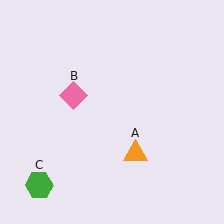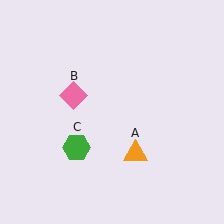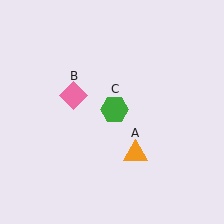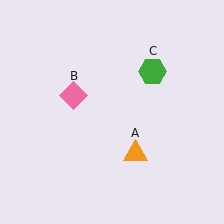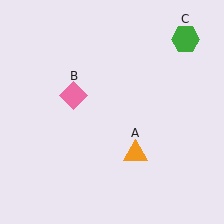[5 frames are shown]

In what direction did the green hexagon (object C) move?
The green hexagon (object C) moved up and to the right.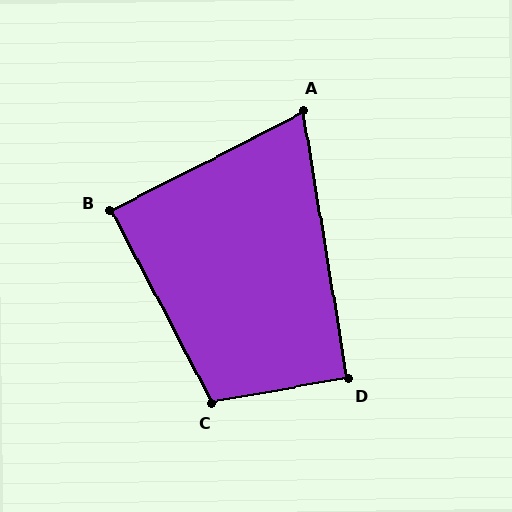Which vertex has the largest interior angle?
C, at approximately 108 degrees.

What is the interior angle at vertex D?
Approximately 91 degrees (approximately right).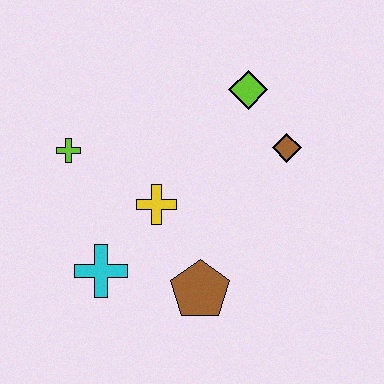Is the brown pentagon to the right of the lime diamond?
No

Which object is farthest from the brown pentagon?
The lime diamond is farthest from the brown pentagon.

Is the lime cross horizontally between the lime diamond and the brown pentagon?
No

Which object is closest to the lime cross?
The yellow cross is closest to the lime cross.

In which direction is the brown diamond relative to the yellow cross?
The brown diamond is to the right of the yellow cross.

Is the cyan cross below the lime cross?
Yes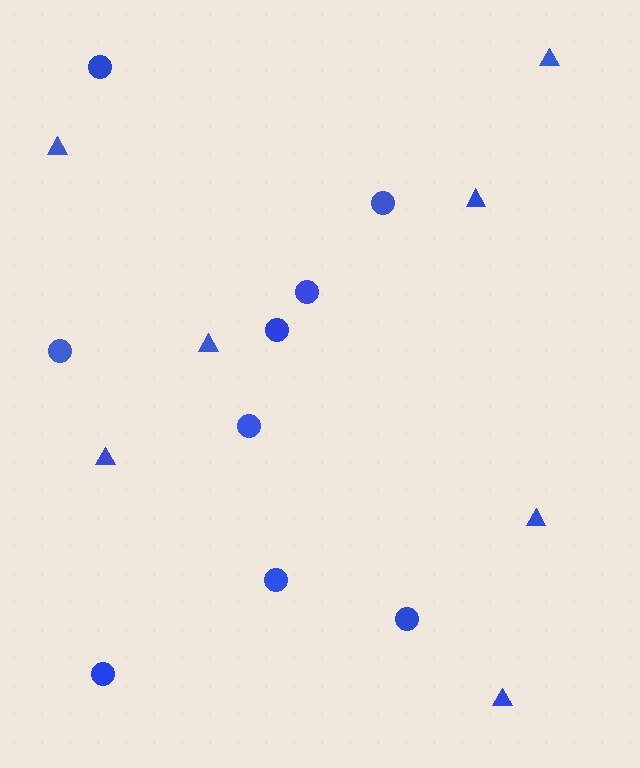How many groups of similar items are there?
There are 2 groups: one group of circles (9) and one group of triangles (7).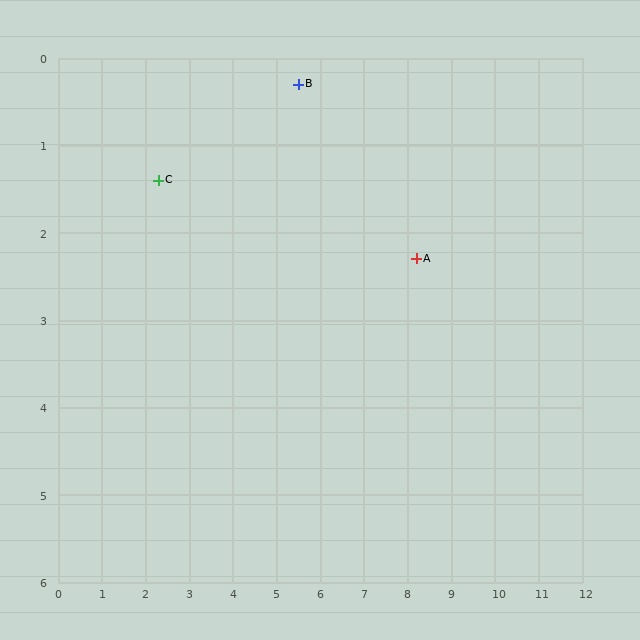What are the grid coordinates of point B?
Point B is at approximately (5.5, 0.3).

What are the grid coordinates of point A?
Point A is at approximately (8.2, 2.3).